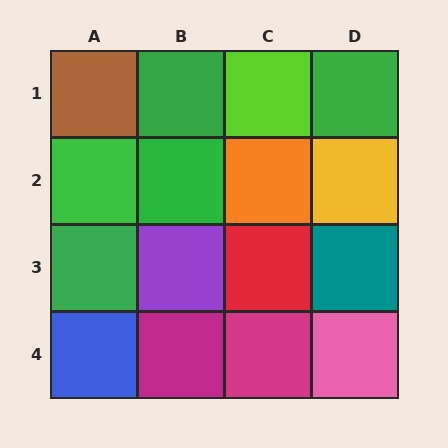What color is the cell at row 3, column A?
Green.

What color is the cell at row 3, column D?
Teal.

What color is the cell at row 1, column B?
Green.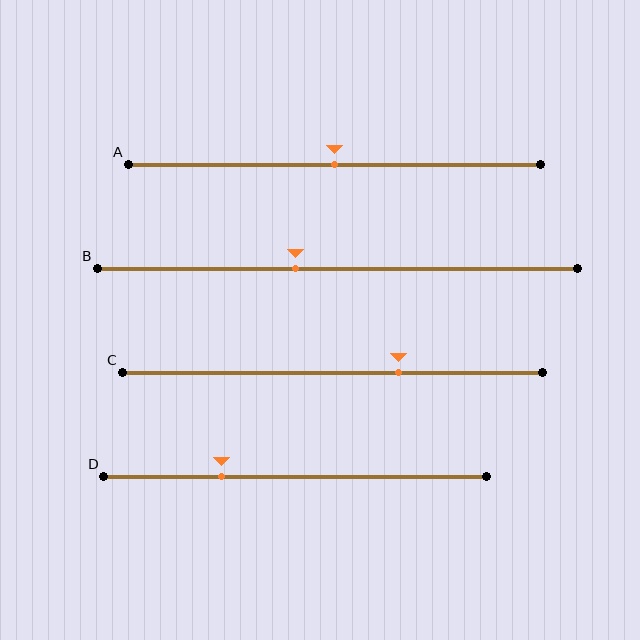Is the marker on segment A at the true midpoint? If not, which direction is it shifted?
Yes, the marker on segment A is at the true midpoint.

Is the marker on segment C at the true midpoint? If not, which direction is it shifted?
No, the marker on segment C is shifted to the right by about 16% of the segment length.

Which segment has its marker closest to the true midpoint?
Segment A has its marker closest to the true midpoint.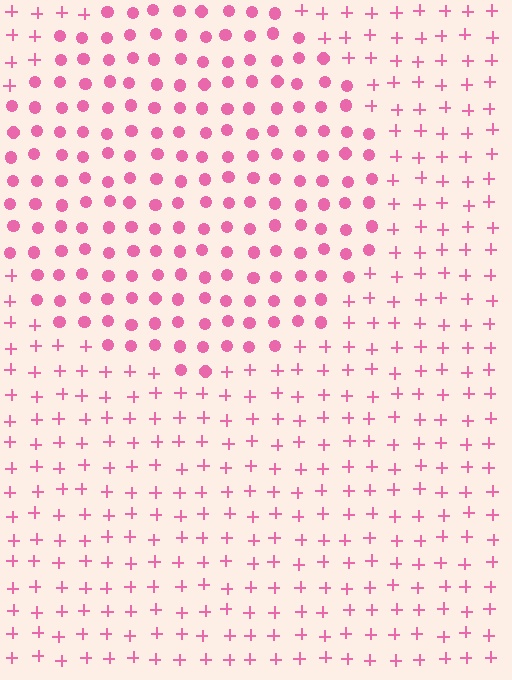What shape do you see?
I see a circle.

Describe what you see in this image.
The image is filled with small pink elements arranged in a uniform grid. A circle-shaped region contains circles, while the surrounding area contains plus signs. The boundary is defined purely by the change in element shape.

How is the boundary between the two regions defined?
The boundary is defined by a change in element shape: circles inside vs. plus signs outside. All elements share the same color and spacing.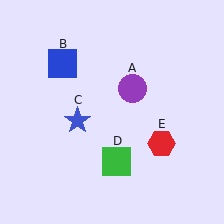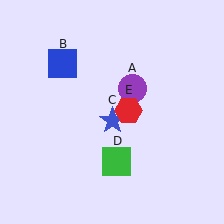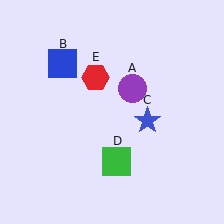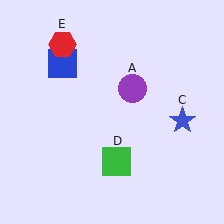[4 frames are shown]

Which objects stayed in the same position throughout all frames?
Purple circle (object A) and blue square (object B) and green square (object D) remained stationary.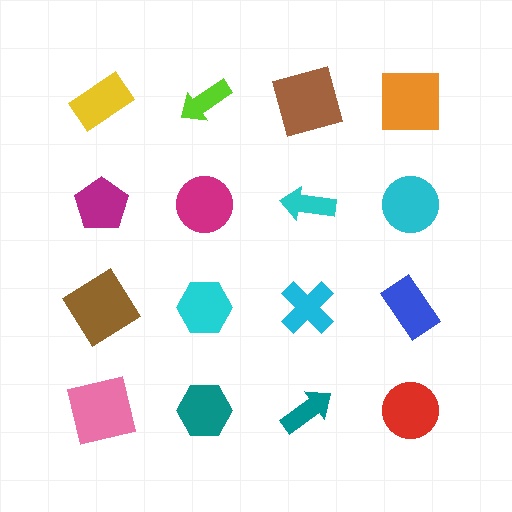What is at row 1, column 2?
A lime arrow.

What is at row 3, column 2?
A cyan hexagon.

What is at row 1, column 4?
An orange square.